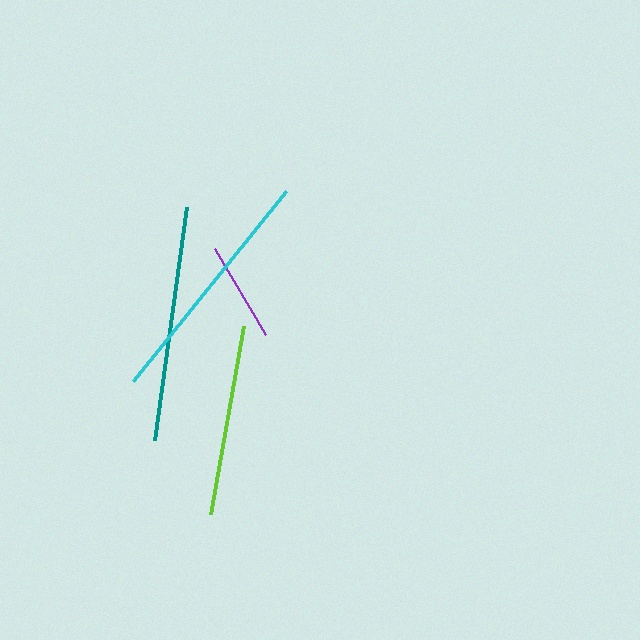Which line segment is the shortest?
The purple line is the shortest at approximately 100 pixels.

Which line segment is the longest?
The cyan line is the longest at approximately 244 pixels.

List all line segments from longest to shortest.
From longest to shortest: cyan, teal, lime, purple.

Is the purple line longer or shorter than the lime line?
The lime line is longer than the purple line.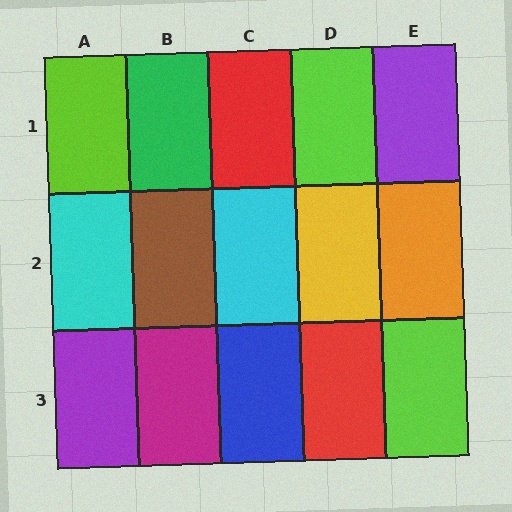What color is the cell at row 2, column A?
Cyan.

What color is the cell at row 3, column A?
Purple.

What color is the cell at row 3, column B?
Magenta.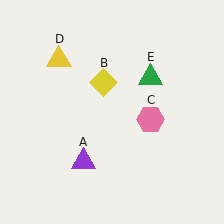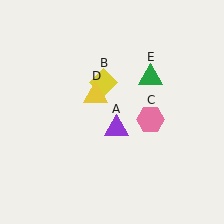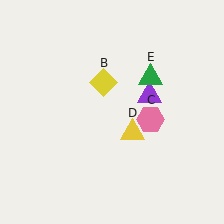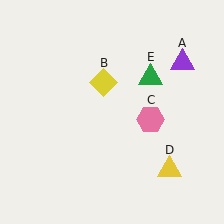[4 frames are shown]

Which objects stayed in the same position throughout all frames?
Yellow diamond (object B) and pink hexagon (object C) and green triangle (object E) remained stationary.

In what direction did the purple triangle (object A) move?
The purple triangle (object A) moved up and to the right.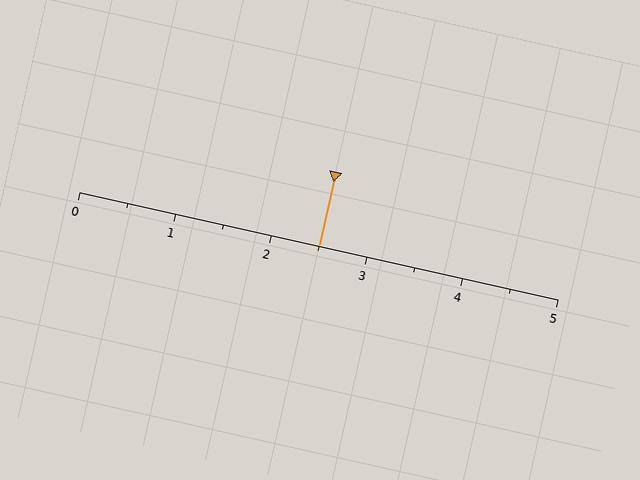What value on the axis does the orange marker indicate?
The marker indicates approximately 2.5.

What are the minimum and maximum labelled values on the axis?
The axis runs from 0 to 5.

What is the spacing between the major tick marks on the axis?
The major ticks are spaced 1 apart.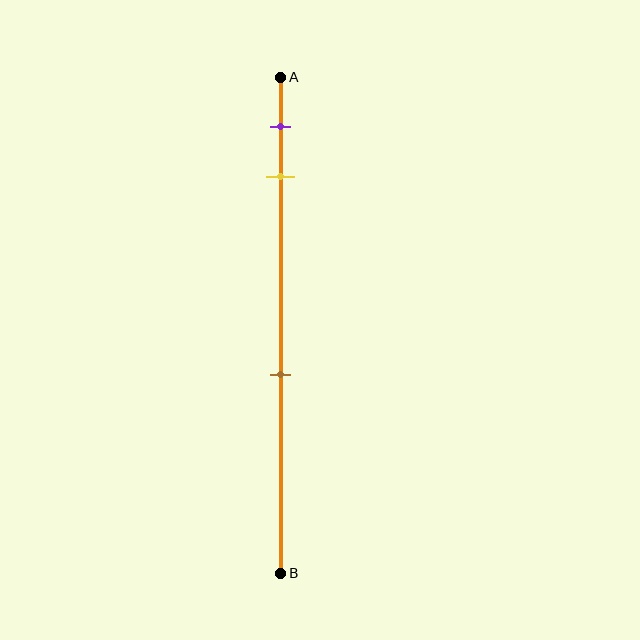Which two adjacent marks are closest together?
The purple and yellow marks are the closest adjacent pair.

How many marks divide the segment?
There are 3 marks dividing the segment.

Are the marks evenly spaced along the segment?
No, the marks are not evenly spaced.